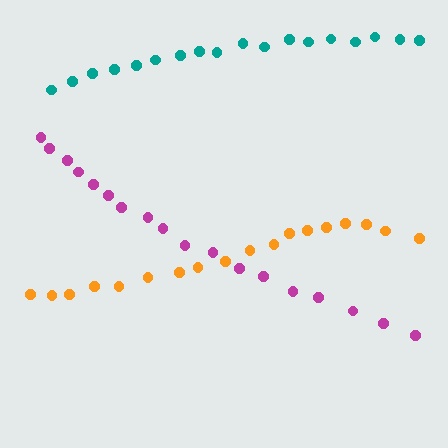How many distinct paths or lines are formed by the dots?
There are 3 distinct paths.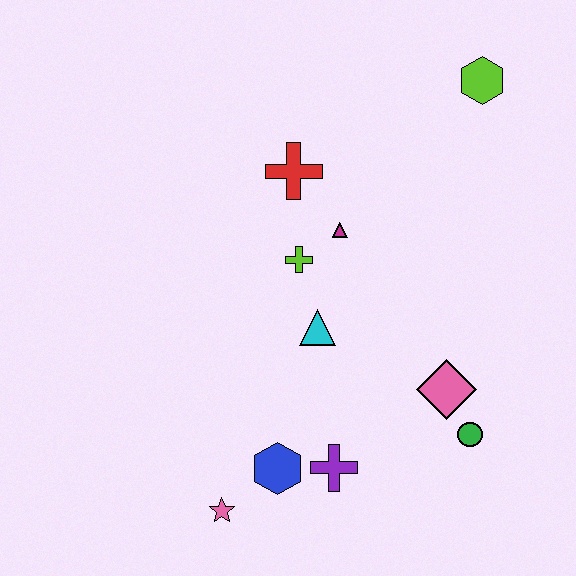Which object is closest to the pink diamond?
The green circle is closest to the pink diamond.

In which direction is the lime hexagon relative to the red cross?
The lime hexagon is to the right of the red cross.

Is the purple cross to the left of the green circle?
Yes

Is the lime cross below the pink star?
No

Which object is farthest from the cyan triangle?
The lime hexagon is farthest from the cyan triangle.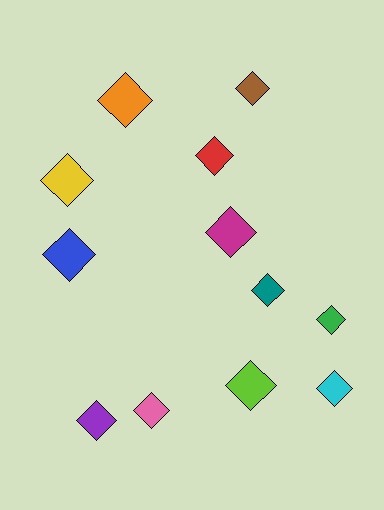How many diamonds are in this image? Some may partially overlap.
There are 12 diamonds.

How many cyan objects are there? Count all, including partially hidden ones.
There is 1 cyan object.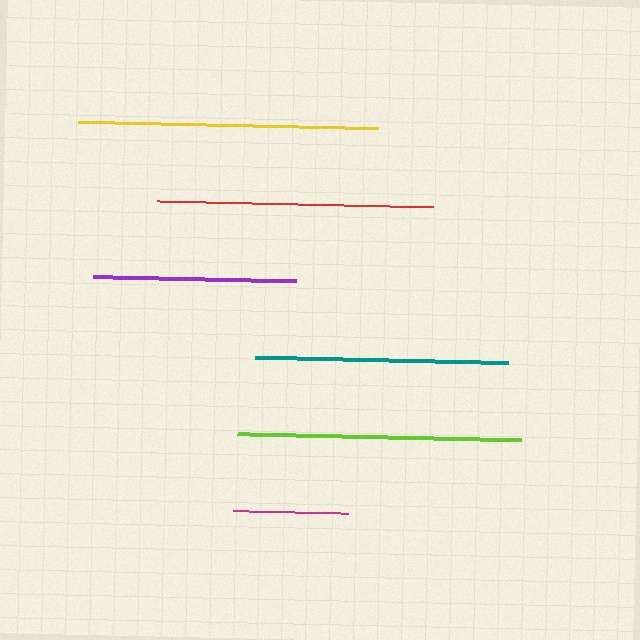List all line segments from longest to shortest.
From longest to shortest: yellow, lime, red, teal, purple, magenta.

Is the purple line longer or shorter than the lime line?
The lime line is longer than the purple line.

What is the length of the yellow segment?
The yellow segment is approximately 300 pixels long.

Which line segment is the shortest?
The magenta line is the shortest at approximately 115 pixels.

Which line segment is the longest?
The yellow line is the longest at approximately 300 pixels.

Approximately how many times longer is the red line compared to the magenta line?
The red line is approximately 2.4 times the length of the magenta line.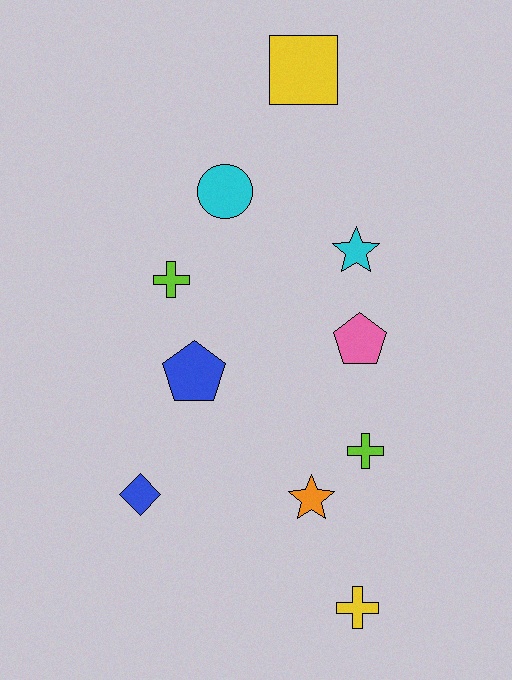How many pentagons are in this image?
There are 2 pentagons.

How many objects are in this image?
There are 10 objects.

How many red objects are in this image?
There are no red objects.